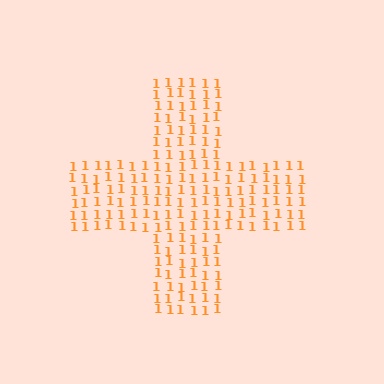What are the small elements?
The small elements are digit 1's.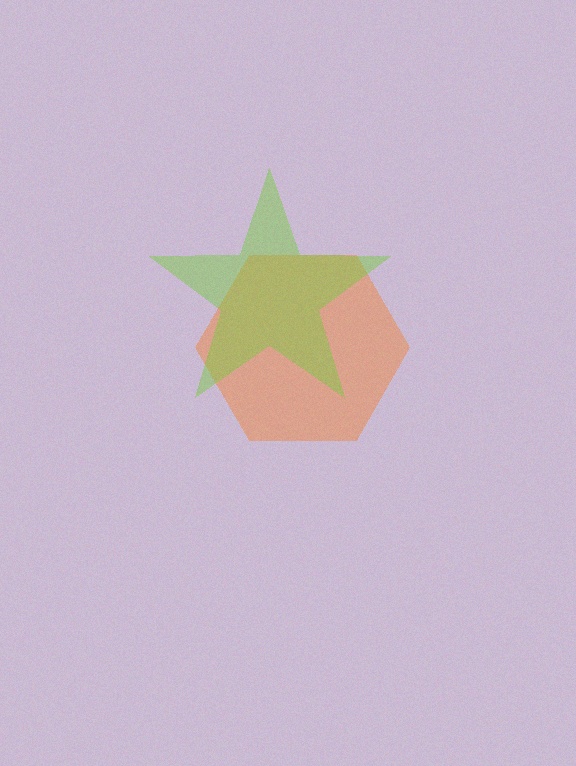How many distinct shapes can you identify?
There are 2 distinct shapes: an orange hexagon, a lime star.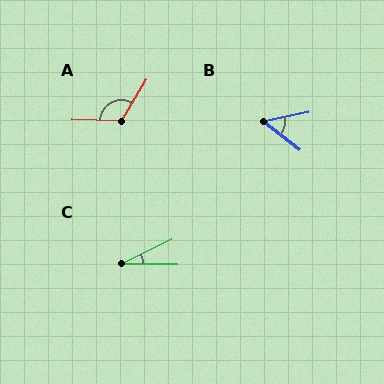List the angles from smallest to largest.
C (26°), B (50°), A (119°).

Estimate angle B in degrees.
Approximately 50 degrees.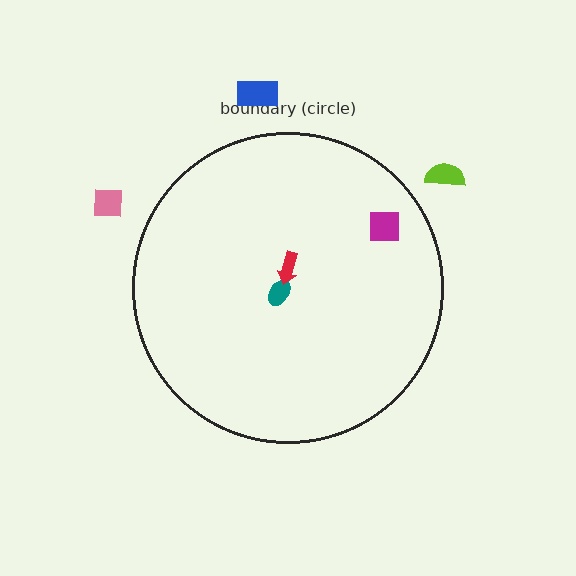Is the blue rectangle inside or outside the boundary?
Outside.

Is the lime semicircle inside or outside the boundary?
Outside.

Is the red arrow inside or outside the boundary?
Inside.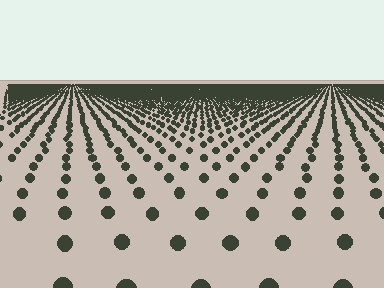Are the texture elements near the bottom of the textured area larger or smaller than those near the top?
Larger. Near the bottom, elements are closer to the viewer and appear at a bigger on-screen size.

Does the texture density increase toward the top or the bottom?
Density increases toward the top.